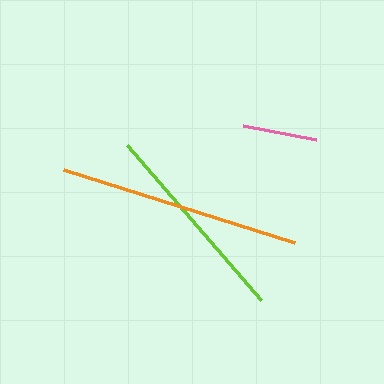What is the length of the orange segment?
The orange segment is approximately 243 pixels long.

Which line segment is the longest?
The orange line is the longest at approximately 243 pixels.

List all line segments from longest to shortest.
From longest to shortest: orange, lime, pink.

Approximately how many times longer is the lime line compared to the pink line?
The lime line is approximately 2.7 times the length of the pink line.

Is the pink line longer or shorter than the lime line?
The lime line is longer than the pink line.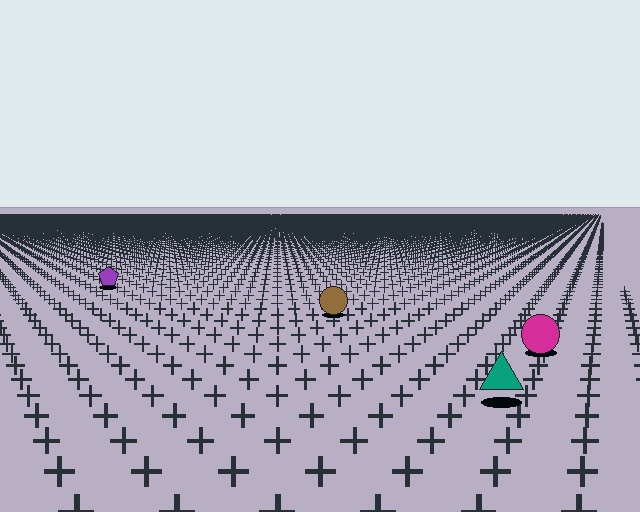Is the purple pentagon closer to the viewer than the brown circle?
No. The brown circle is closer — you can tell from the texture gradient: the ground texture is coarser near it.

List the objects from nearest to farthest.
From nearest to farthest: the teal triangle, the magenta circle, the brown circle, the purple pentagon.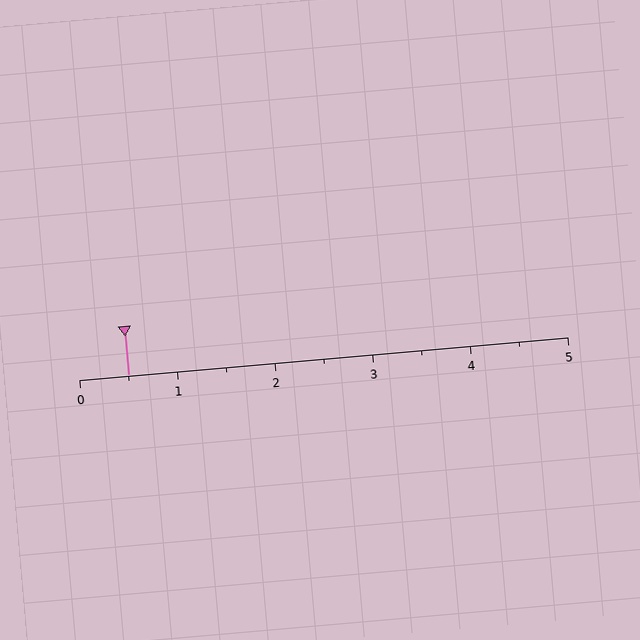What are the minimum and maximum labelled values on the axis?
The axis runs from 0 to 5.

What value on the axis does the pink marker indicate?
The marker indicates approximately 0.5.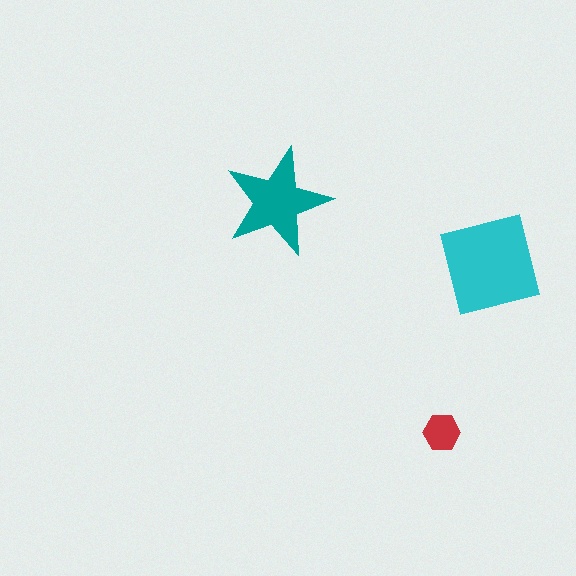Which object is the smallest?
The red hexagon.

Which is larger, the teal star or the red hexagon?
The teal star.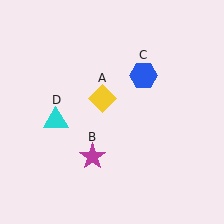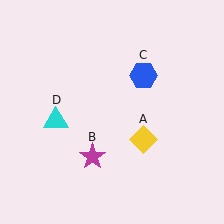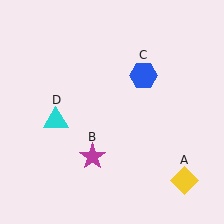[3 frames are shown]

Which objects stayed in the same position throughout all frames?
Magenta star (object B) and blue hexagon (object C) and cyan triangle (object D) remained stationary.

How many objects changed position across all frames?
1 object changed position: yellow diamond (object A).